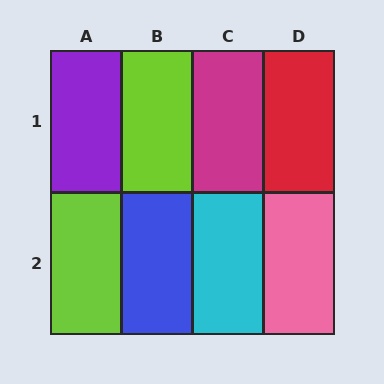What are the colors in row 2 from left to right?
Lime, blue, cyan, pink.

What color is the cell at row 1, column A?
Purple.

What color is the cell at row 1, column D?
Red.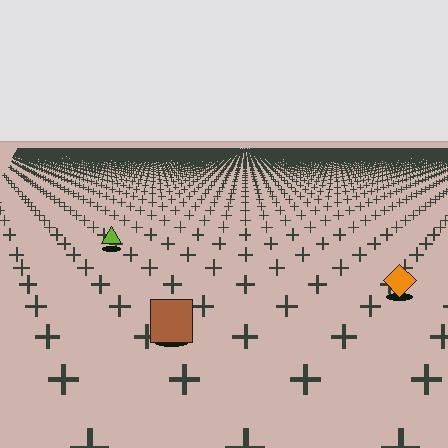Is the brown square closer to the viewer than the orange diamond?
Yes. The brown square is closer — you can tell from the texture gradient: the ground texture is coarser near it.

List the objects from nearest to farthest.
From nearest to farthest: the brown square, the orange diamond, the lime triangle.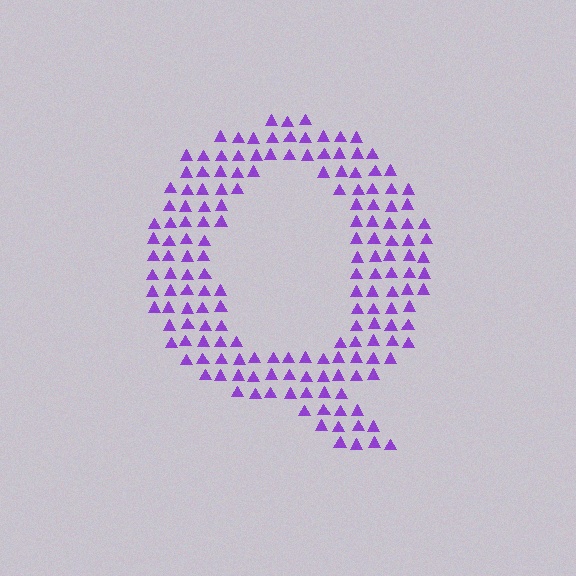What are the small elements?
The small elements are triangles.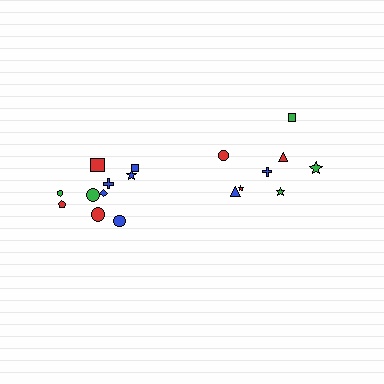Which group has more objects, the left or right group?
The left group.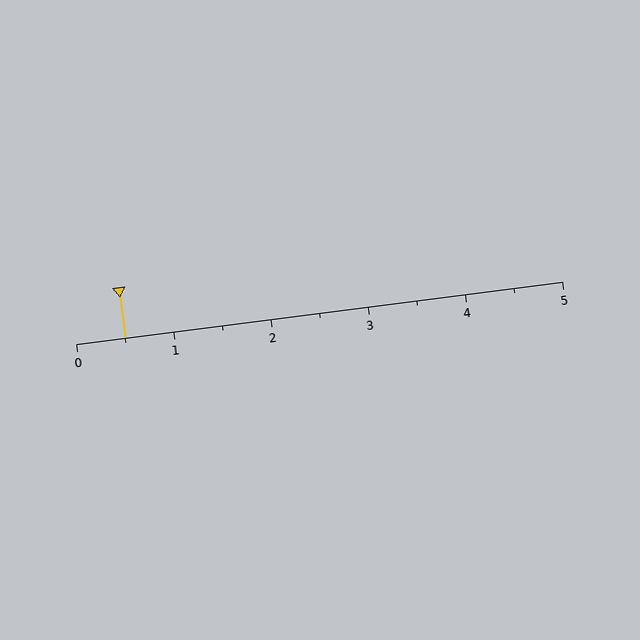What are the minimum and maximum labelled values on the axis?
The axis runs from 0 to 5.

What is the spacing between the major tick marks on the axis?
The major ticks are spaced 1 apart.